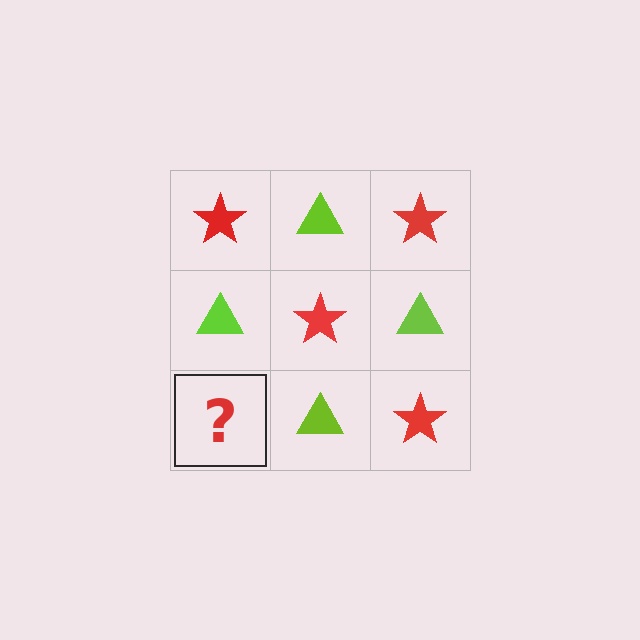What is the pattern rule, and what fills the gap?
The rule is that it alternates red star and lime triangle in a checkerboard pattern. The gap should be filled with a red star.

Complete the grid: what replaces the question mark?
The question mark should be replaced with a red star.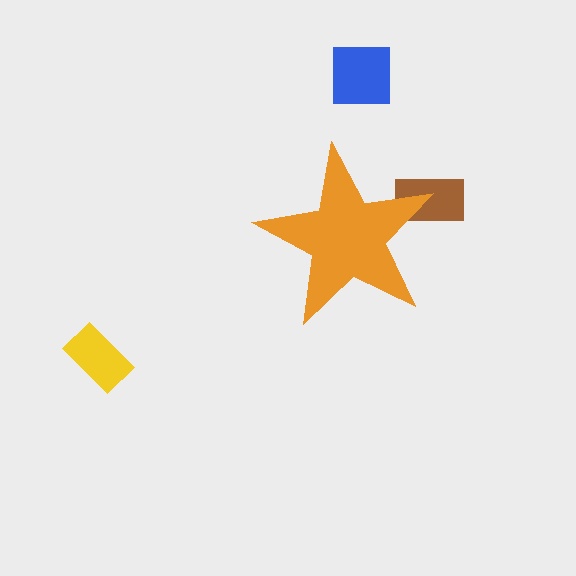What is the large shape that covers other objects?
An orange star.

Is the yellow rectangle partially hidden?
No, the yellow rectangle is fully visible.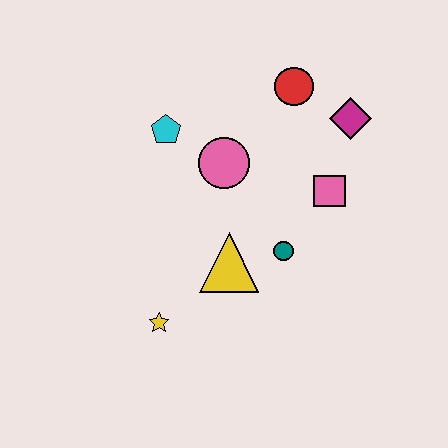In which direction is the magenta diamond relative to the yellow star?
The magenta diamond is above the yellow star.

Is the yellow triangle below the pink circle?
Yes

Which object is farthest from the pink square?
The yellow star is farthest from the pink square.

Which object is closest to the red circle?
The magenta diamond is closest to the red circle.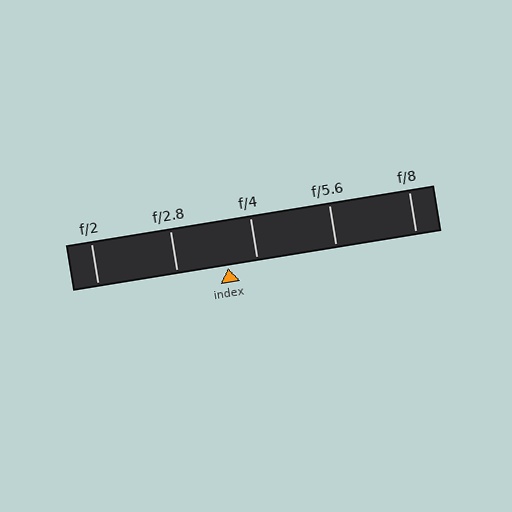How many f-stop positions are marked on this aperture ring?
There are 5 f-stop positions marked.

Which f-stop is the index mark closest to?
The index mark is closest to f/4.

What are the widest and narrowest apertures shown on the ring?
The widest aperture shown is f/2 and the narrowest is f/8.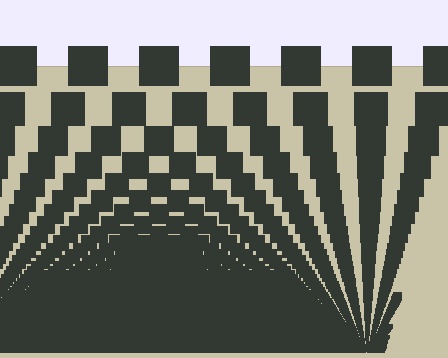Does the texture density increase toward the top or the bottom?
Density increases toward the bottom.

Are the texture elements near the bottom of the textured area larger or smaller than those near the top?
Smaller. The gradient is inverted — elements near the bottom are smaller and denser.